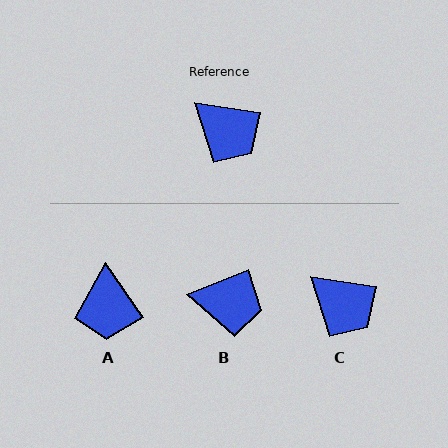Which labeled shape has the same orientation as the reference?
C.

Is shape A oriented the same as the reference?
No, it is off by about 46 degrees.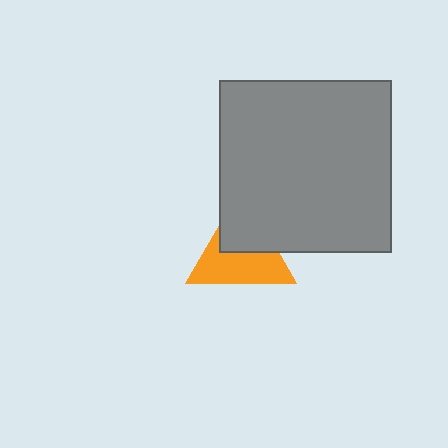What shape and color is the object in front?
The object in front is a gray square.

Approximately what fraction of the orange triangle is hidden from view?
Roughly 43% of the orange triangle is hidden behind the gray square.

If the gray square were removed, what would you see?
You would see the complete orange triangle.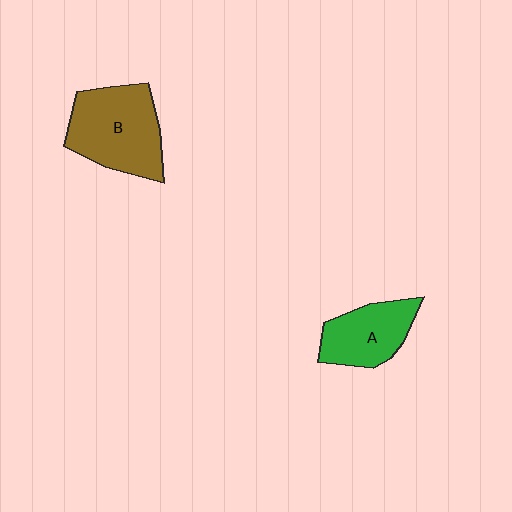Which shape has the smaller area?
Shape A (green).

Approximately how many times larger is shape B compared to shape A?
Approximately 1.5 times.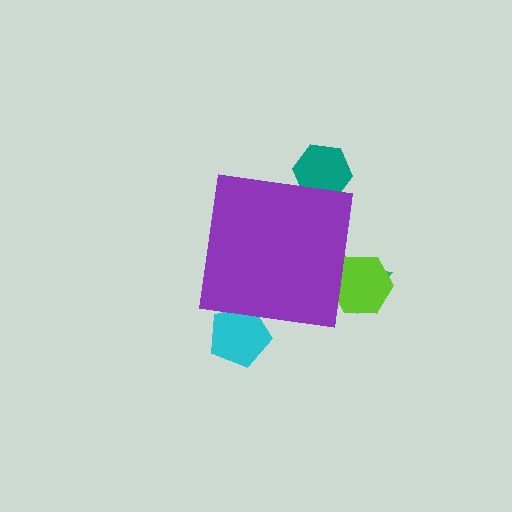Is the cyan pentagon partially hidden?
Yes, the cyan pentagon is partially hidden behind the purple square.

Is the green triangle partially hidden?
Yes, the green triangle is partially hidden behind the purple square.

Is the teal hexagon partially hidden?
Yes, the teal hexagon is partially hidden behind the purple square.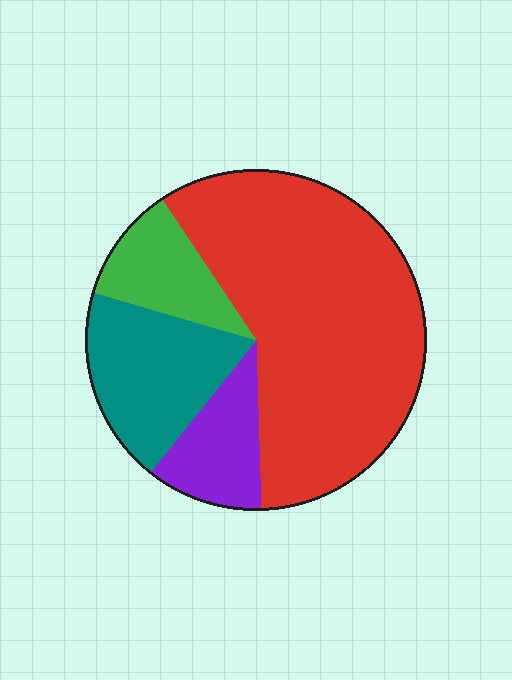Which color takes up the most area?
Red, at roughly 60%.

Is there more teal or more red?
Red.